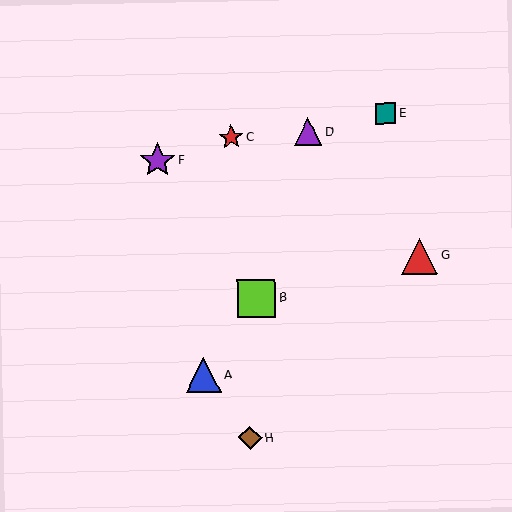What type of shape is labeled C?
Shape C is a red star.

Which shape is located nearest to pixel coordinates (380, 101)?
The teal square (labeled E) at (386, 113) is nearest to that location.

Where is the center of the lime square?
The center of the lime square is at (256, 298).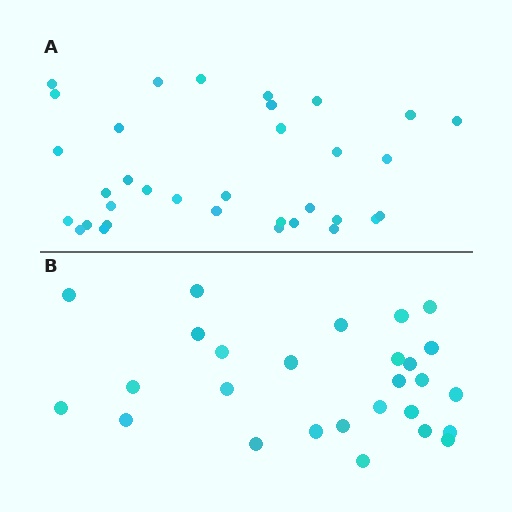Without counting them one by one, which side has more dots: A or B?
Region A (the top region) has more dots.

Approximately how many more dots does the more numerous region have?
Region A has roughly 8 or so more dots than region B.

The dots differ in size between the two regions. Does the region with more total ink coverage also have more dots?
No. Region B has more total ink coverage because its dots are larger, but region A actually contains more individual dots. Total area can be misleading — the number of items is what matters here.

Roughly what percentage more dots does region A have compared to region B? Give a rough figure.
About 25% more.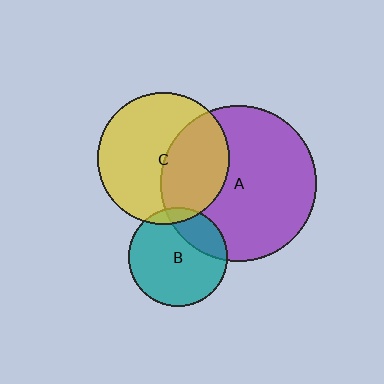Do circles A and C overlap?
Yes.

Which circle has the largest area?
Circle A (purple).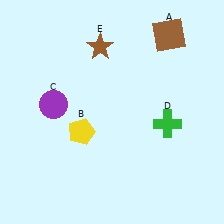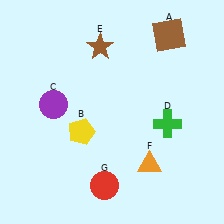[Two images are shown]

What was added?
An orange triangle (F), a red circle (G) were added in Image 2.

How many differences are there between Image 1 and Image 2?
There are 2 differences between the two images.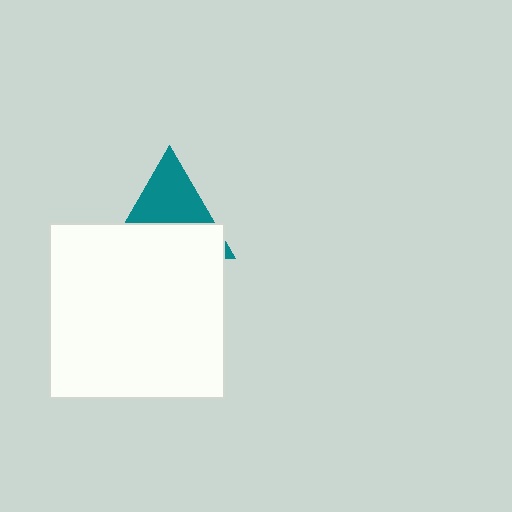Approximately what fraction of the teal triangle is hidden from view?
Roughly 51% of the teal triangle is hidden behind the white square.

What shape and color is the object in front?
The object in front is a white square.